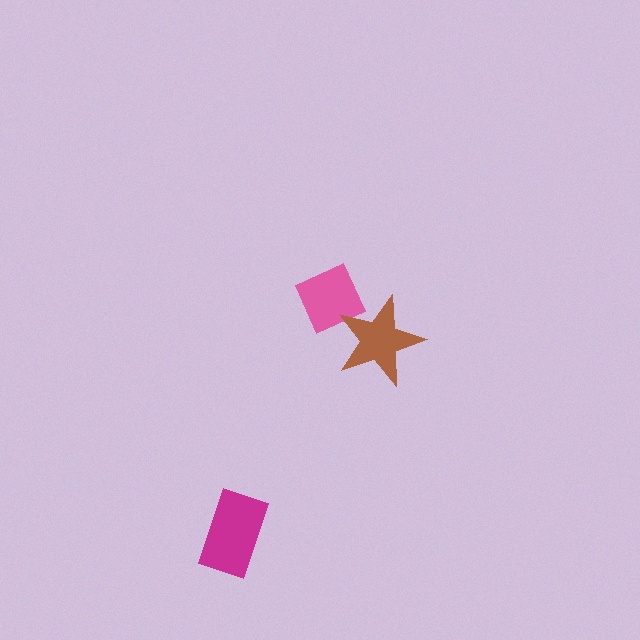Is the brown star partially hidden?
No, no other shape covers it.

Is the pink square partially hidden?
Yes, it is partially covered by another shape.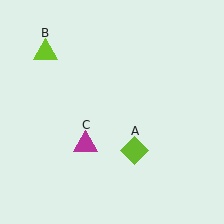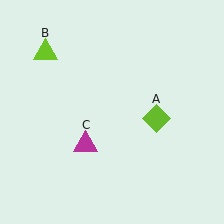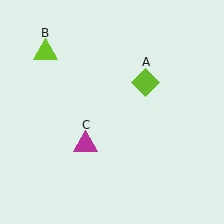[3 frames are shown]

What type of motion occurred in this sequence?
The lime diamond (object A) rotated counterclockwise around the center of the scene.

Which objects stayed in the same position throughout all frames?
Lime triangle (object B) and magenta triangle (object C) remained stationary.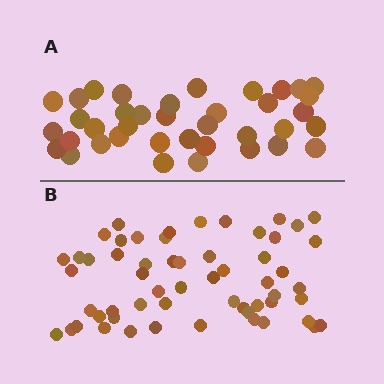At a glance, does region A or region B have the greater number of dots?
Region B (the bottom region) has more dots.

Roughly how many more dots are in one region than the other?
Region B has approximately 20 more dots than region A.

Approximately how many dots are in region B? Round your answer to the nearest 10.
About 60 dots. (The exact count is 57, which rounds to 60.)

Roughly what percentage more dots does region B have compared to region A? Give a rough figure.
About 50% more.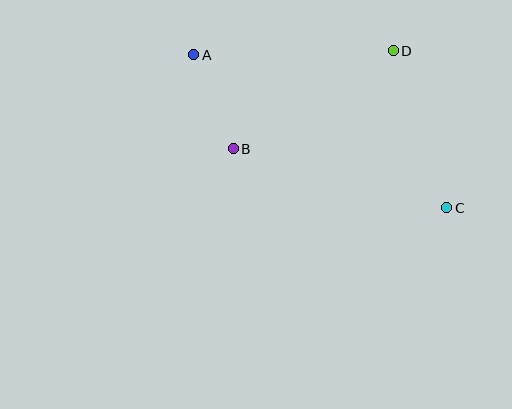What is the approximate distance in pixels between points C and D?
The distance between C and D is approximately 166 pixels.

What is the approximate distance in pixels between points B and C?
The distance between B and C is approximately 221 pixels.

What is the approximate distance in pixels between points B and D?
The distance between B and D is approximately 188 pixels.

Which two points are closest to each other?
Points A and B are closest to each other.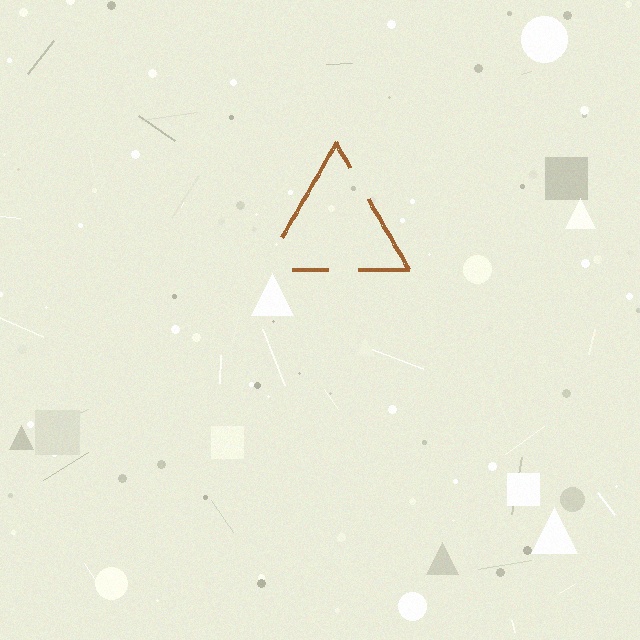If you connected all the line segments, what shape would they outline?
They would outline a triangle.